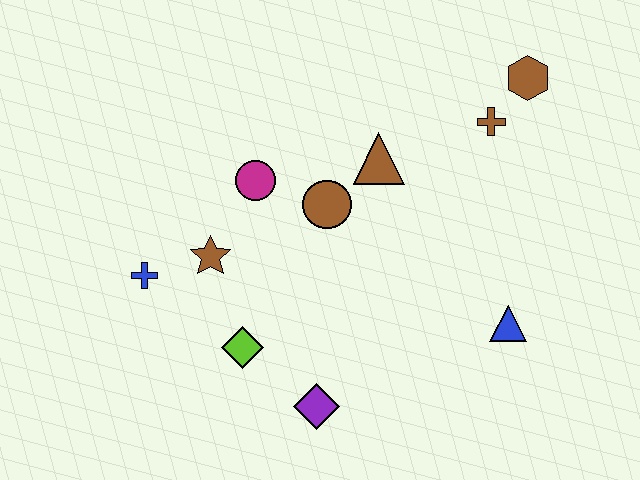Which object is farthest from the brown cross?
The blue cross is farthest from the brown cross.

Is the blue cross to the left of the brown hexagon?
Yes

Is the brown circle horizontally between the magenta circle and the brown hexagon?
Yes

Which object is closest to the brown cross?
The brown hexagon is closest to the brown cross.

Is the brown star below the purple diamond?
No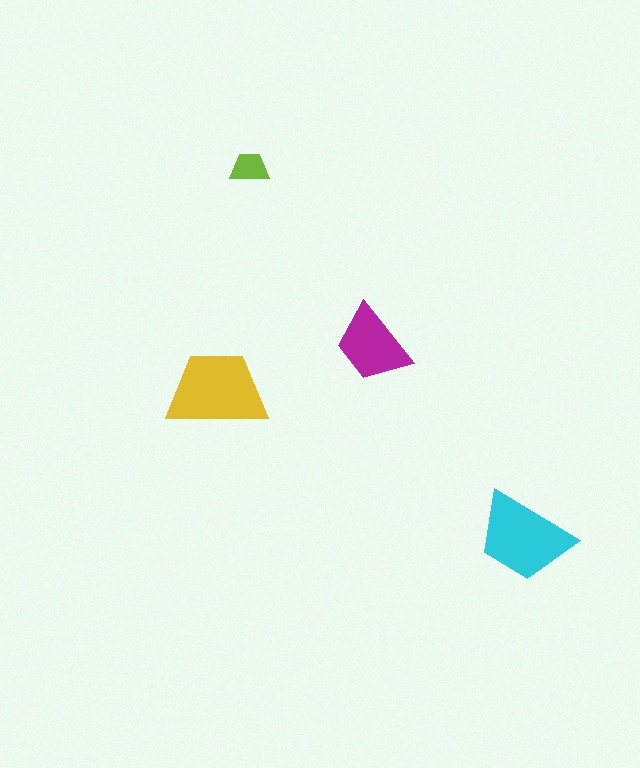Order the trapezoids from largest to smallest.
the yellow one, the cyan one, the magenta one, the lime one.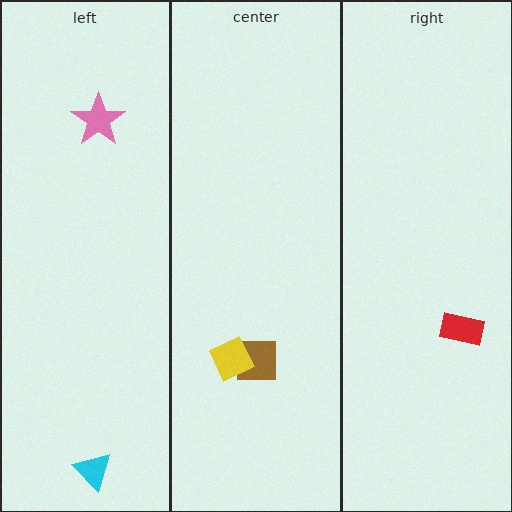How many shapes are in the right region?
1.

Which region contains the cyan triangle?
The left region.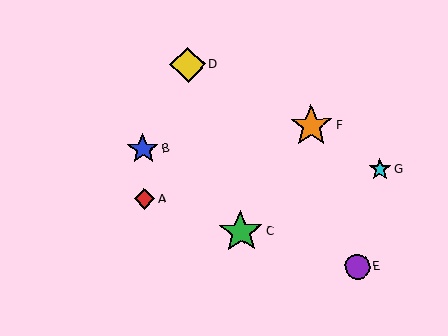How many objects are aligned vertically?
2 objects (A, B) are aligned vertically.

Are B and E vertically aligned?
No, B is at x≈143 and E is at x≈357.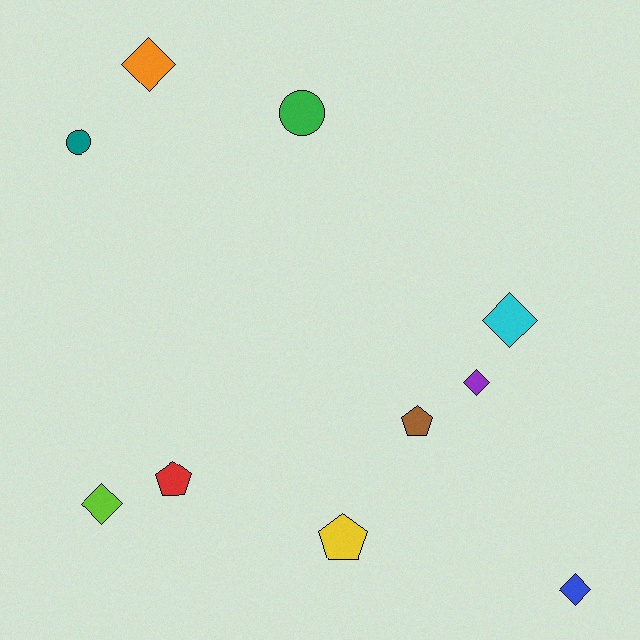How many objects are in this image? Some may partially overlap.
There are 10 objects.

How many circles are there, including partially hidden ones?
There are 2 circles.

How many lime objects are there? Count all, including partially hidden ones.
There is 1 lime object.